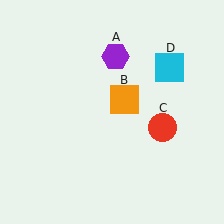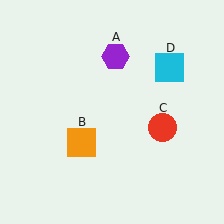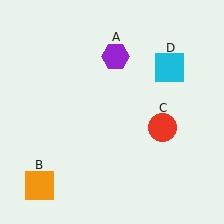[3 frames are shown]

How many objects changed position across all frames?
1 object changed position: orange square (object B).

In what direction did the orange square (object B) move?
The orange square (object B) moved down and to the left.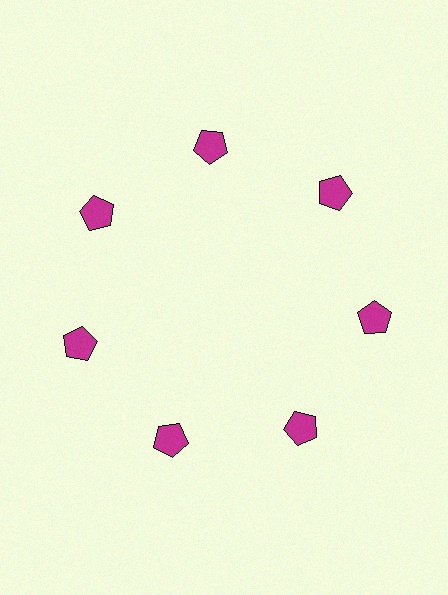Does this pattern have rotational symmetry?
Yes, this pattern has 7-fold rotational symmetry. It looks the same after rotating 51 degrees around the center.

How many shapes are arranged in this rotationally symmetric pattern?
There are 7 shapes, arranged in 7 groups of 1.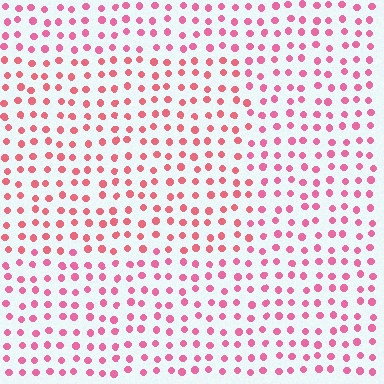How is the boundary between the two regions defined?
The boundary is defined purely by a slight shift in hue (about 18 degrees). Spacing, size, and orientation are identical on both sides.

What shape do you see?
I see a rectangle.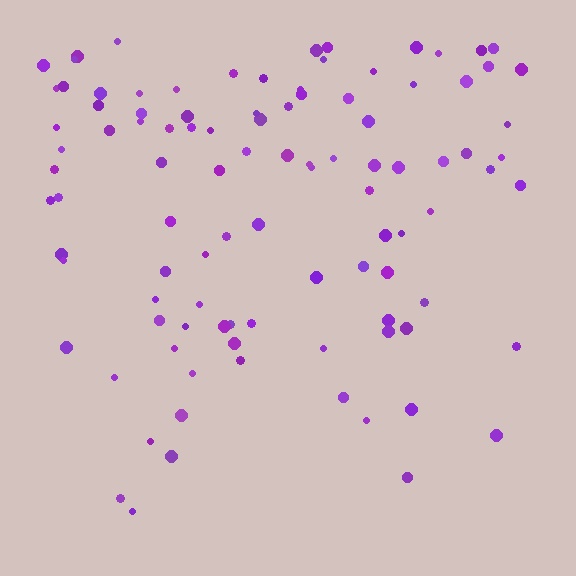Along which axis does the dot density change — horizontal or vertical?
Vertical.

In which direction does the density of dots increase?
From bottom to top, with the top side densest.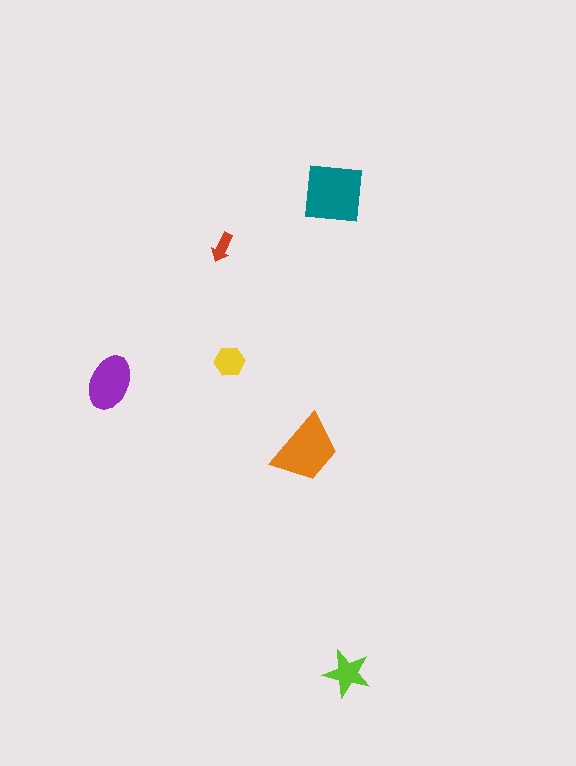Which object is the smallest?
The red arrow.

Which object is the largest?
The teal square.